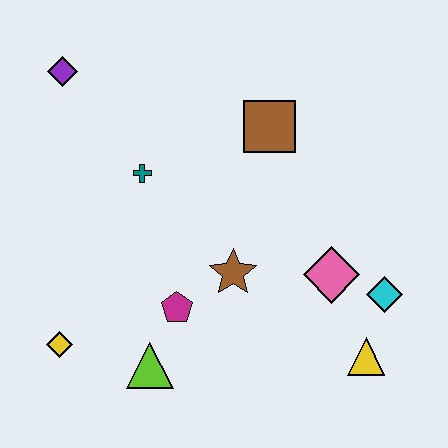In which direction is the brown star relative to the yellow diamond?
The brown star is to the right of the yellow diamond.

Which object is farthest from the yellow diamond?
The cyan diamond is farthest from the yellow diamond.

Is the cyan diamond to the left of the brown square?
No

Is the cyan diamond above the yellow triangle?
Yes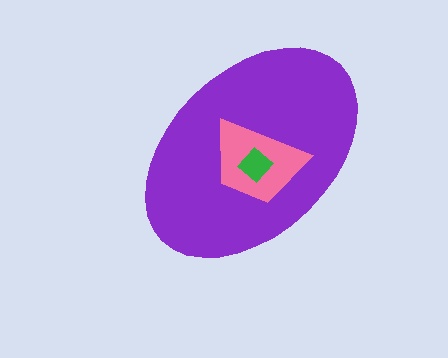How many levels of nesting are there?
3.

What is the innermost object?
The green diamond.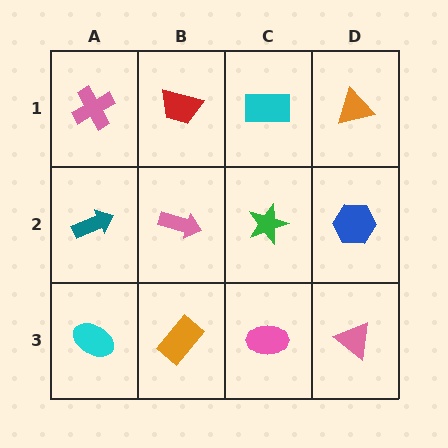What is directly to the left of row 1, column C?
A red trapezoid.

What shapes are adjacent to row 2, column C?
A cyan rectangle (row 1, column C), a pink ellipse (row 3, column C), a pink arrow (row 2, column B), a blue hexagon (row 2, column D).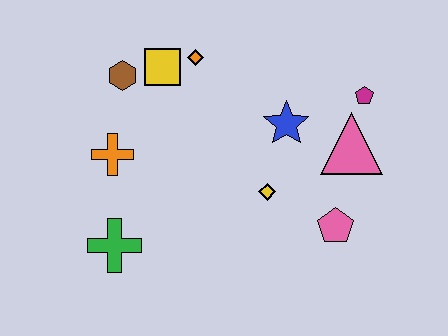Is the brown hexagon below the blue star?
No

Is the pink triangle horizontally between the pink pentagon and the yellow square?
No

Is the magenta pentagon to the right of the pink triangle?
Yes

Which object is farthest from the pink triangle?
The green cross is farthest from the pink triangle.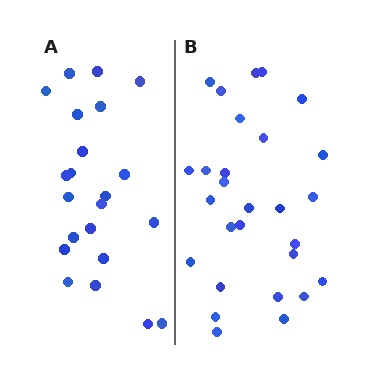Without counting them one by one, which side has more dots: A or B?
Region B (the right region) has more dots.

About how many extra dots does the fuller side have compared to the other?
Region B has about 6 more dots than region A.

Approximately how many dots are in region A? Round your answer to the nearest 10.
About 20 dots. (The exact count is 22, which rounds to 20.)